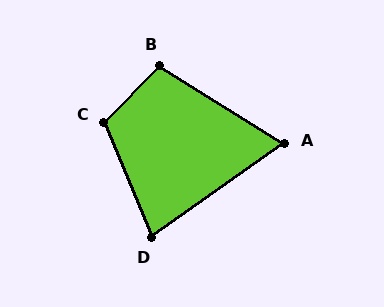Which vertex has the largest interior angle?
C, at approximately 113 degrees.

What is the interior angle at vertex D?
Approximately 77 degrees (acute).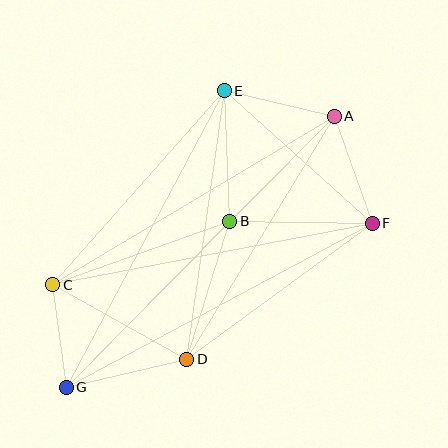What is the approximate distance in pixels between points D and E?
The distance between D and E is approximately 271 pixels.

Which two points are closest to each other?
Points C and G are closest to each other.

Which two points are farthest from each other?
Points A and G are farthest from each other.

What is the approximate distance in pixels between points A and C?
The distance between A and C is approximately 328 pixels.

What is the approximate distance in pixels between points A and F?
The distance between A and F is approximately 114 pixels.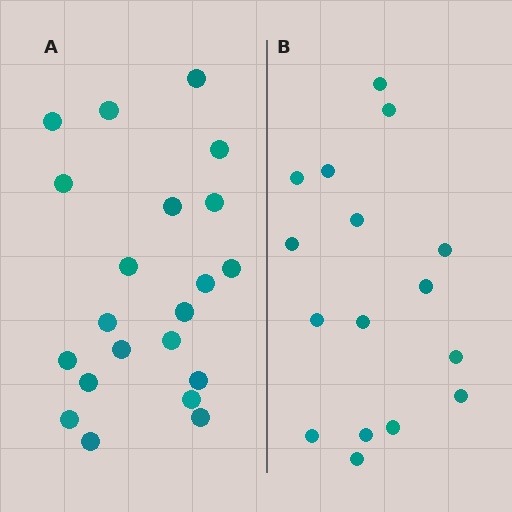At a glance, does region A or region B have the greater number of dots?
Region A (the left region) has more dots.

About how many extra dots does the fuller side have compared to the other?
Region A has about 5 more dots than region B.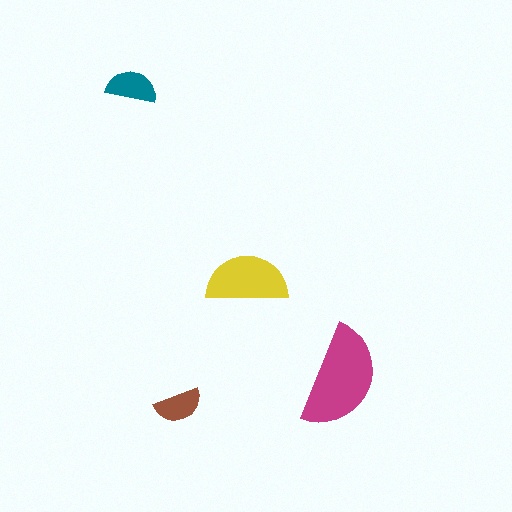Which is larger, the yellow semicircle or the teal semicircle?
The yellow one.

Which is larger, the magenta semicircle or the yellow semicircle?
The magenta one.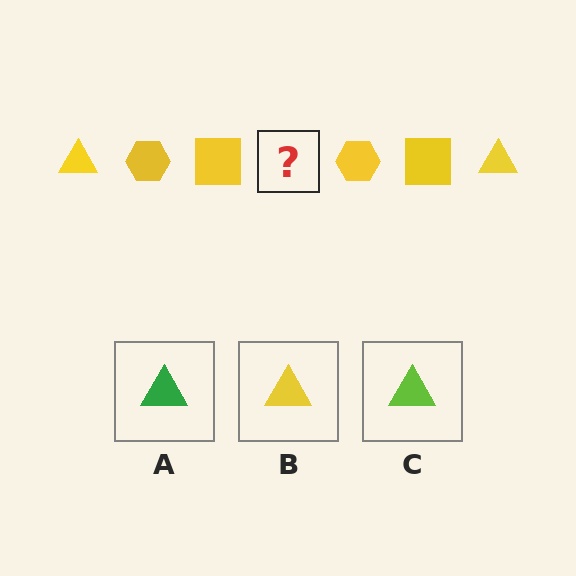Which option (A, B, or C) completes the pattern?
B.